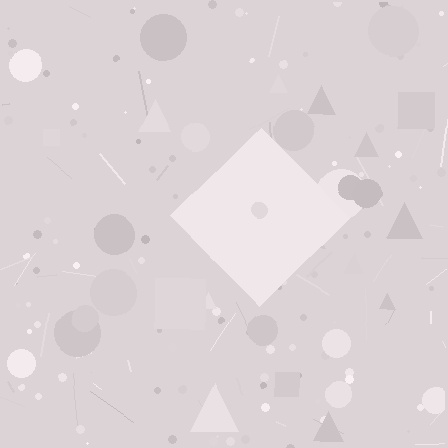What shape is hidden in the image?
A diamond is hidden in the image.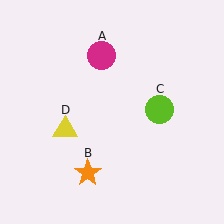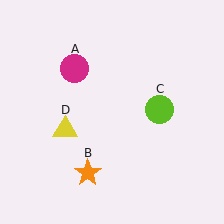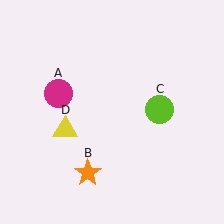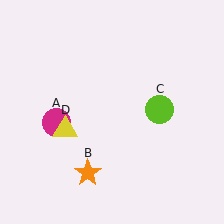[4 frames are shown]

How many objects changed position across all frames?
1 object changed position: magenta circle (object A).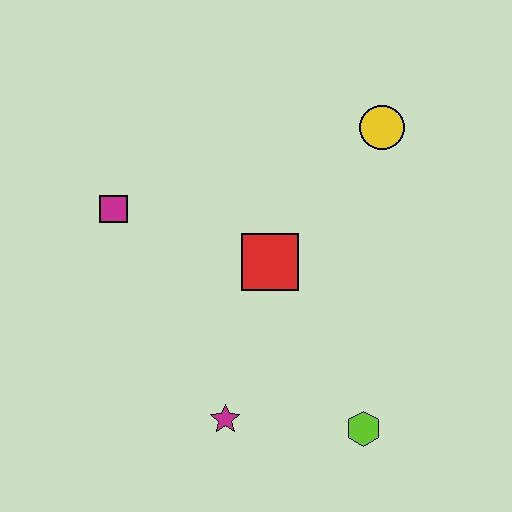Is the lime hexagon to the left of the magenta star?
No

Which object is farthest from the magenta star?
The yellow circle is farthest from the magenta star.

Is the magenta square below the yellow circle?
Yes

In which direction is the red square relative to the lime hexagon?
The red square is above the lime hexagon.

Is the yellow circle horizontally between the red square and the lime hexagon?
No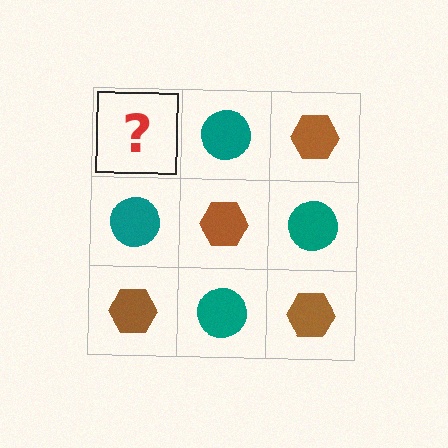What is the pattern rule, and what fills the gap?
The rule is that it alternates brown hexagon and teal circle in a checkerboard pattern. The gap should be filled with a brown hexagon.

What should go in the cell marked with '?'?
The missing cell should contain a brown hexagon.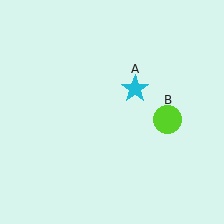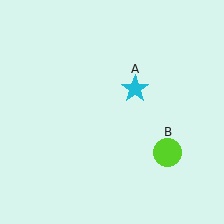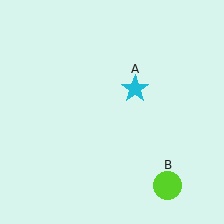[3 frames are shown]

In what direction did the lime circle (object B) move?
The lime circle (object B) moved down.